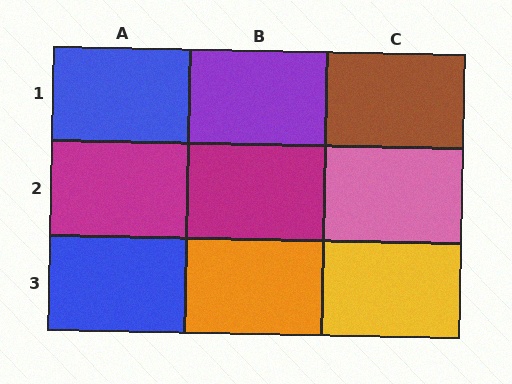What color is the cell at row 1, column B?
Purple.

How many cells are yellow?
1 cell is yellow.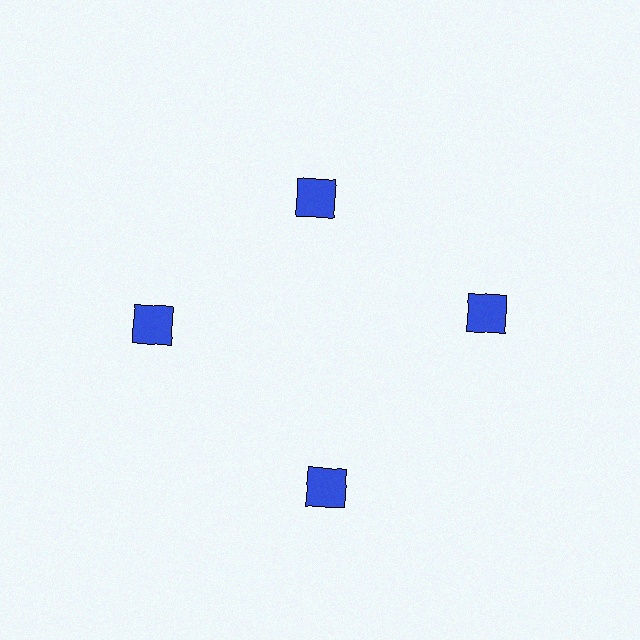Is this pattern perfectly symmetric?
No. The 4 blue squares are arranged in a ring, but one element near the 12 o'clock position is pulled inward toward the center, breaking the 4-fold rotational symmetry.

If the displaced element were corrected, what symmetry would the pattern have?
It would have 4-fold rotational symmetry — the pattern would map onto itself every 90 degrees.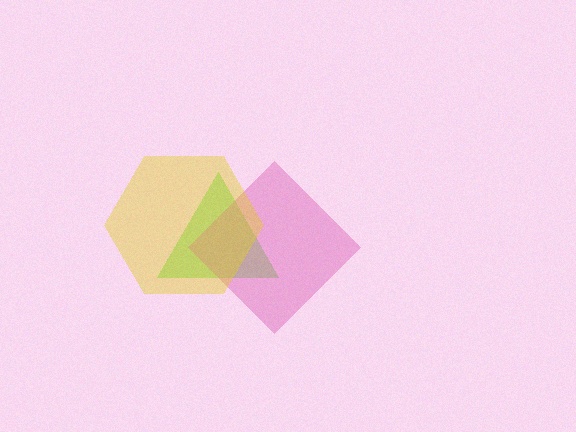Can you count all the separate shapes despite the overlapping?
Yes, there are 3 separate shapes.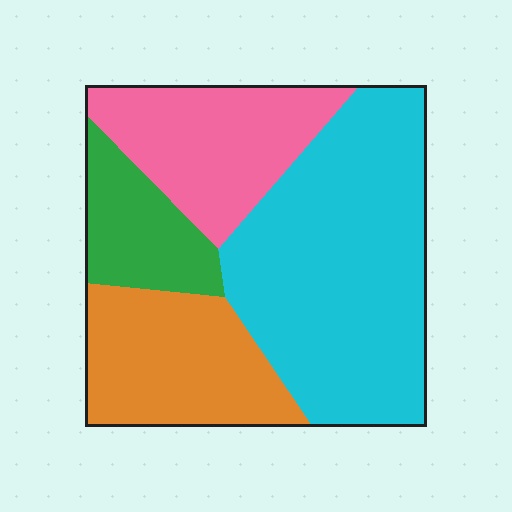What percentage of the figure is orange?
Orange covers 21% of the figure.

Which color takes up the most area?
Cyan, at roughly 45%.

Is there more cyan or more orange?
Cyan.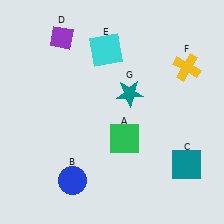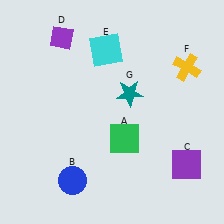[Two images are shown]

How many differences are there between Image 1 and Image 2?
There is 1 difference between the two images.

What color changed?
The square (C) changed from teal in Image 1 to purple in Image 2.